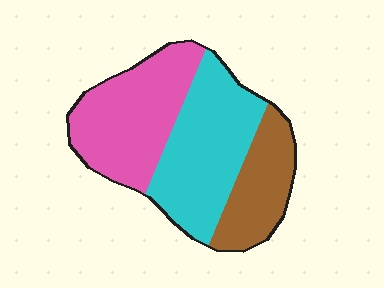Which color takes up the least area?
Brown, at roughly 25%.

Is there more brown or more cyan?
Cyan.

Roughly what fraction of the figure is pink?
Pink takes up between a quarter and a half of the figure.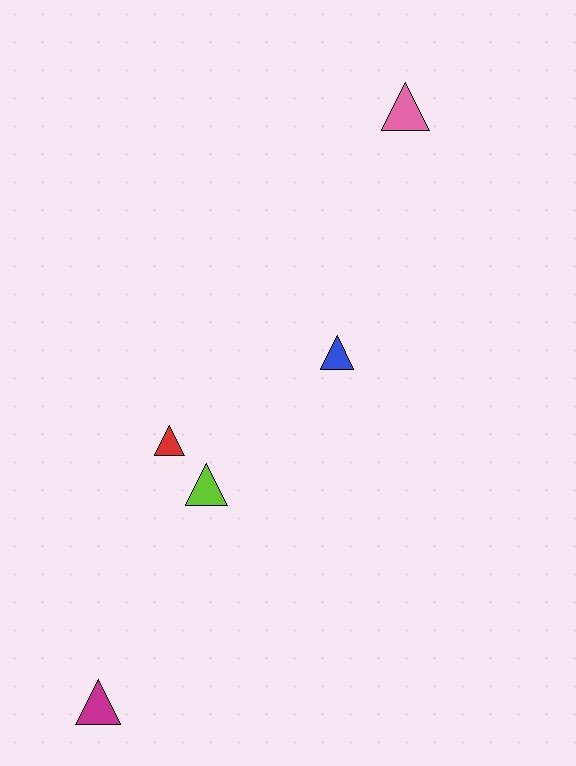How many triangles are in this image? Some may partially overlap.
There are 5 triangles.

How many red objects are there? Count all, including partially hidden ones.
There is 1 red object.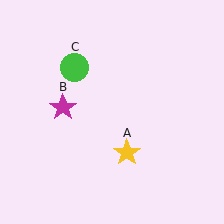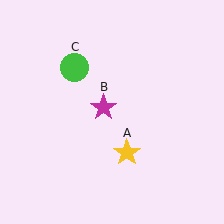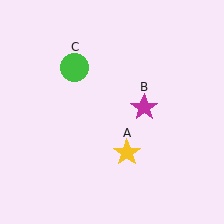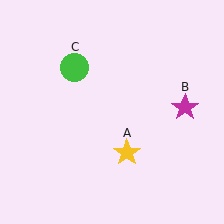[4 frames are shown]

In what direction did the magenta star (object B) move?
The magenta star (object B) moved right.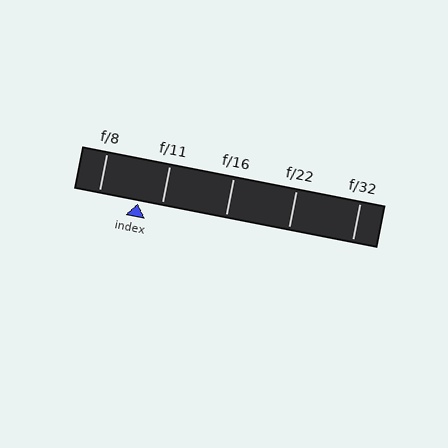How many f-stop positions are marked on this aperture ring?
There are 5 f-stop positions marked.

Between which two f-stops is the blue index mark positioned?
The index mark is between f/8 and f/11.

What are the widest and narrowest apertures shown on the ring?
The widest aperture shown is f/8 and the narrowest is f/32.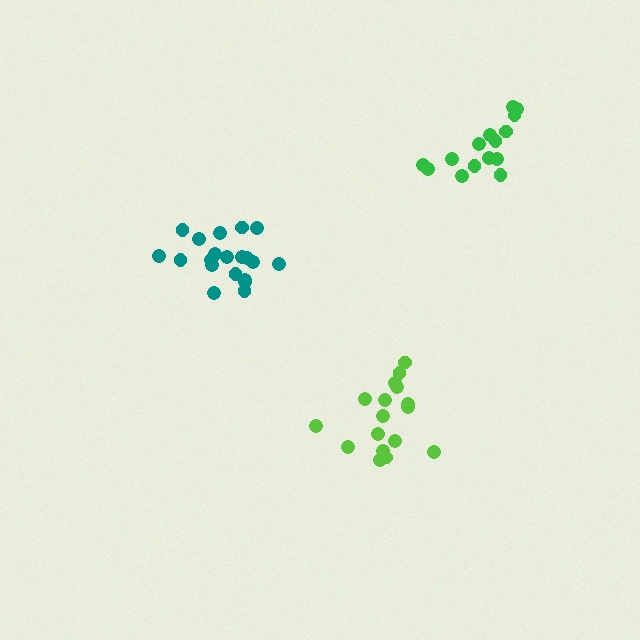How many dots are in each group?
Group 1: 15 dots, Group 2: 17 dots, Group 3: 20 dots (52 total).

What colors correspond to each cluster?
The clusters are colored: green, lime, teal.